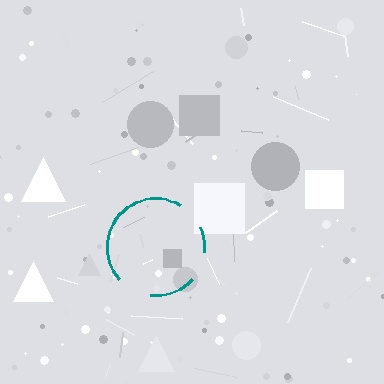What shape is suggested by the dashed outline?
The dashed outline suggests a circle.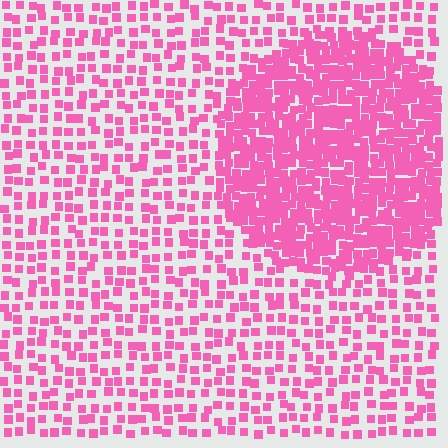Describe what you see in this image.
The image contains small pink elements arranged at two different densities. A circle-shaped region is visible where the elements are more densely packed than the surrounding area.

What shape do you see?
I see a circle.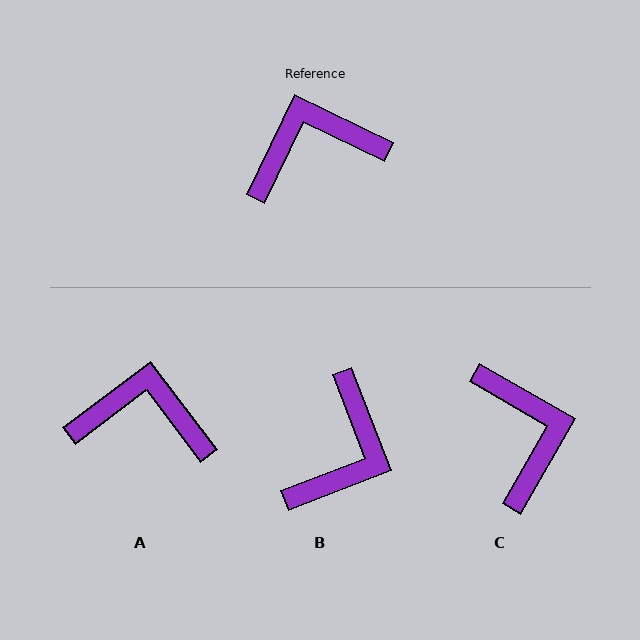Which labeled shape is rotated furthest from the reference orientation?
B, about 133 degrees away.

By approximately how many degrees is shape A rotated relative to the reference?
Approximately 27 degrees clockwise.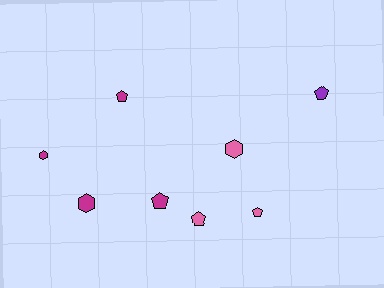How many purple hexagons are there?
There are no purple hexagons.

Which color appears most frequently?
Magenta, with 4 objects.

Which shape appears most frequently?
Pentagon, with 5 objects.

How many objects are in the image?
There are 8 objects.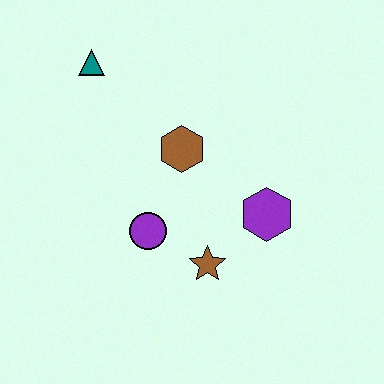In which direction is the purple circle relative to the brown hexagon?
The purple circle is below the brown hexagon.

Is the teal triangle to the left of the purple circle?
Yes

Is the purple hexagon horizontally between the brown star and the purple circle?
No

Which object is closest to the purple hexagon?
The brown star is closest to the purple hexagon.